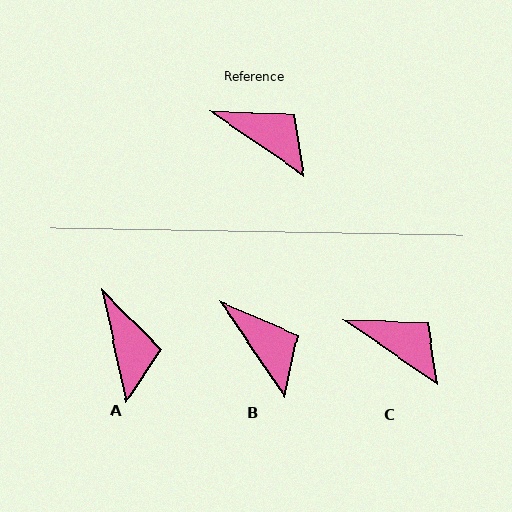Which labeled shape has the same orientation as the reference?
C.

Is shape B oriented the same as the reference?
No, it is off by about 21 degrees.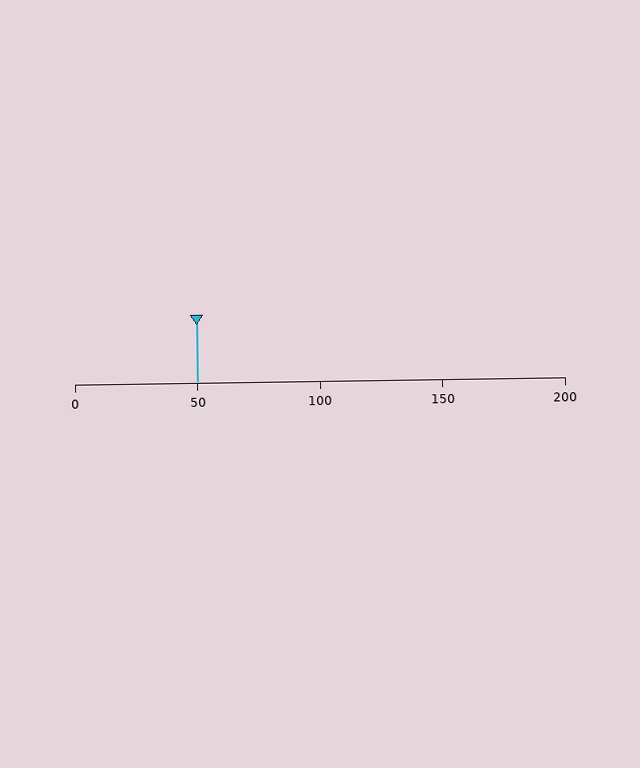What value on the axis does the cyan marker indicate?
The marker indicates approximately 50.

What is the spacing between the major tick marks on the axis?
The major ticks are spaced 50 apart.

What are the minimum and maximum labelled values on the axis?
The axis runs from 0 to 200.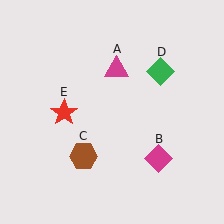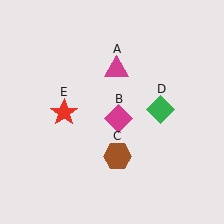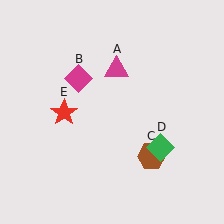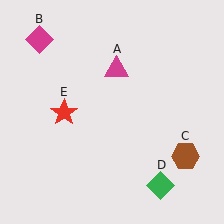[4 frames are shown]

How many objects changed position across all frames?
3 objects changed position: magenta diamond (object B), brown hexagon (object C), green diamond (object D).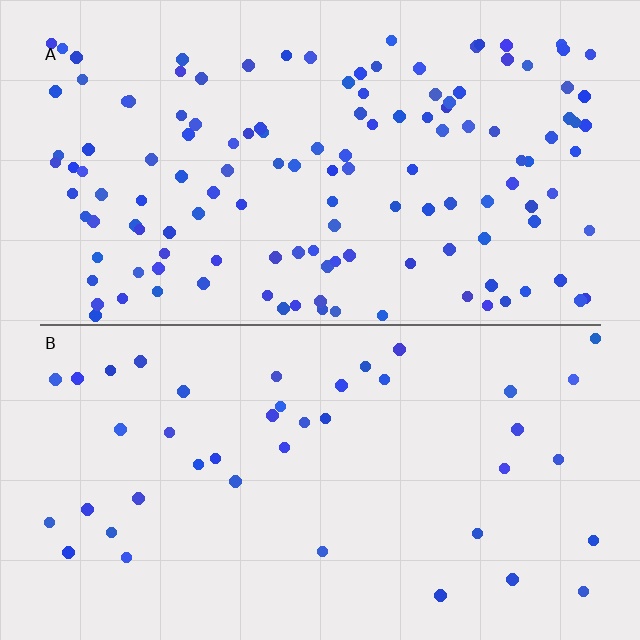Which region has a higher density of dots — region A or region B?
A (the top).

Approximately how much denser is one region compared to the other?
Approximately 3.2× — region A over region B.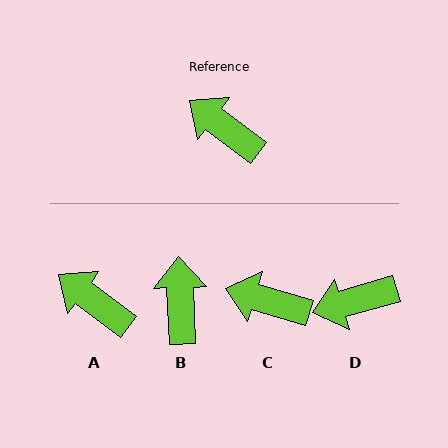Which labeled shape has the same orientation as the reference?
A.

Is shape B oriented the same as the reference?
No, it is off by about 51 degrees.